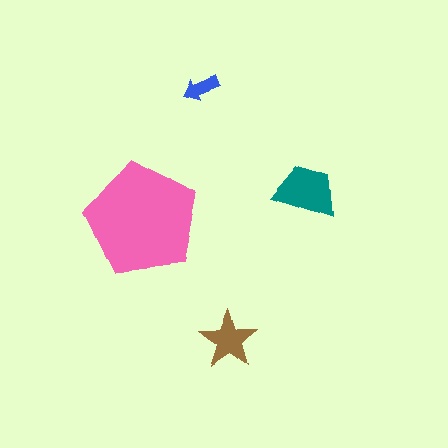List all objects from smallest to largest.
The blue arrow, the brown star, the teal trapezoid, the pink pentagon.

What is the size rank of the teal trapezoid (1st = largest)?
2nd.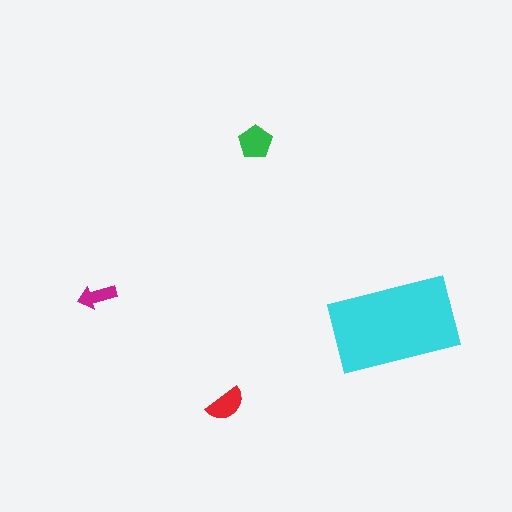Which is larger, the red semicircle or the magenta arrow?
The red semicircle.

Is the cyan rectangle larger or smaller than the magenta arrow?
Larger.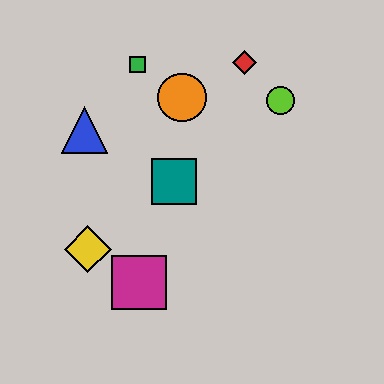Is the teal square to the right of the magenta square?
Yes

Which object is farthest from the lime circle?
The yellow diamond is farthest from the lime circle.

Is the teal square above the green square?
No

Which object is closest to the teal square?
The orange circle is closest to the teal square.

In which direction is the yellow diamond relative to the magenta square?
The yellow diamond is to the left of the magenta square.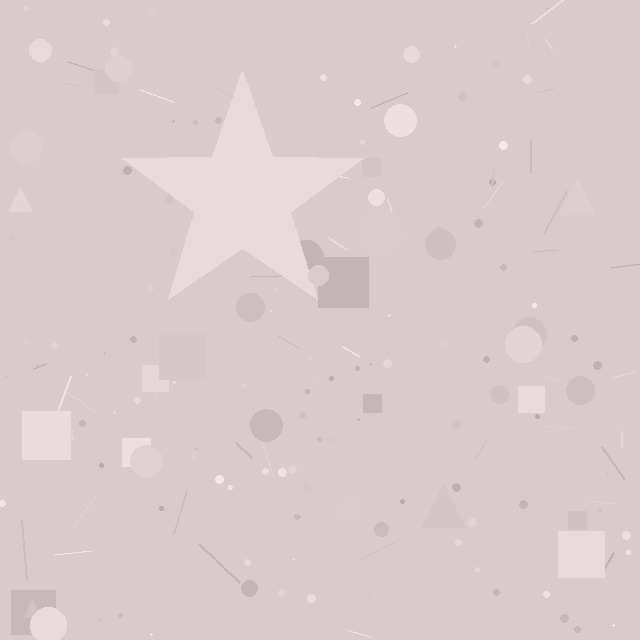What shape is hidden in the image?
A star is hidden in the image.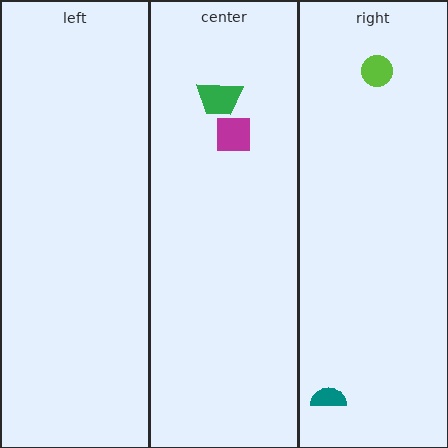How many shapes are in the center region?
2.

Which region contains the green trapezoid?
The center region.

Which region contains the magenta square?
The center region.